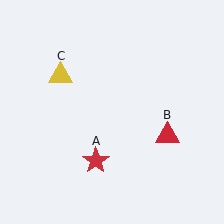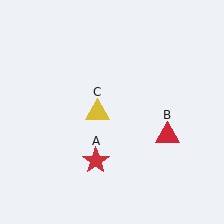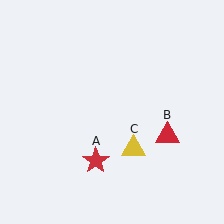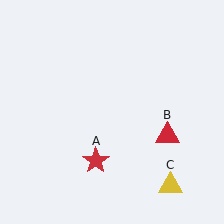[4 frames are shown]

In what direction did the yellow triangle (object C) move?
The yellow triangle (object C) moved down and to the right.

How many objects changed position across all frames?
1 object changed position: yellow triangle (object C).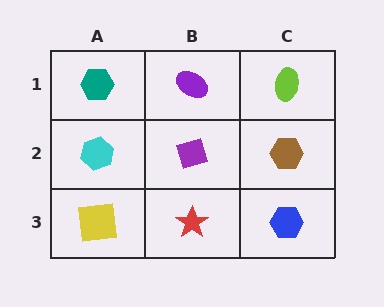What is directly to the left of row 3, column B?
A yellow square.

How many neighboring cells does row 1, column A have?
2.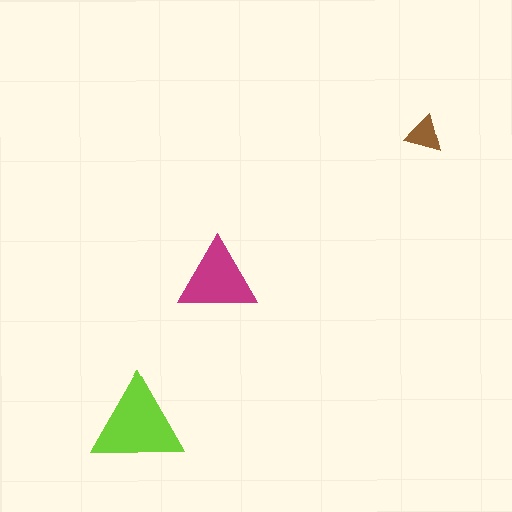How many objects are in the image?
There are 3 objects in the image.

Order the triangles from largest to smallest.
the lime one, the magenta one, the brown one.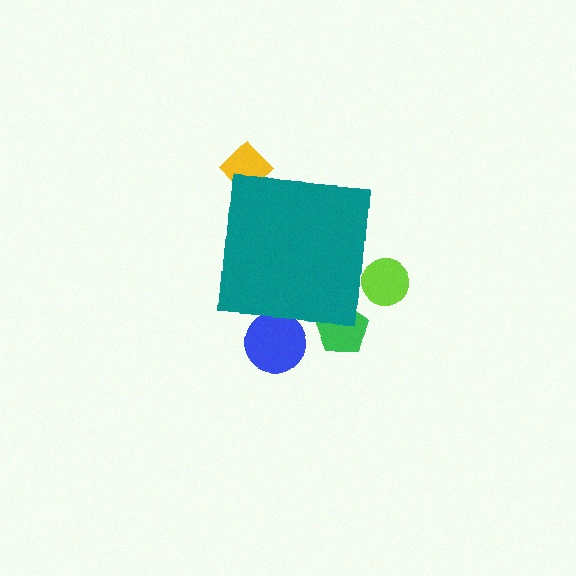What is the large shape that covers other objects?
A teal square.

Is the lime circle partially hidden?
Yes, the lime circle is partially hidden behind the teal square.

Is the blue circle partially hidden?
Yes, the blue circle is partially hidden behind the teal square.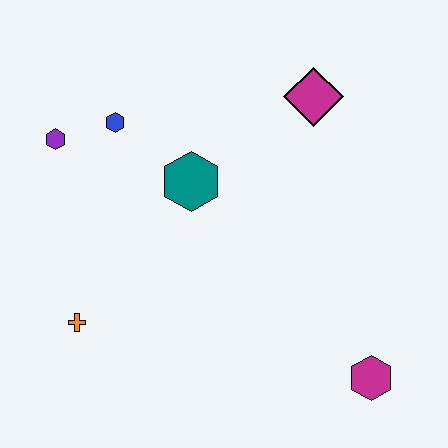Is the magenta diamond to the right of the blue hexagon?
Yes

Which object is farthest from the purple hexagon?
The magenta hexagon is farthest from the purple hexagon.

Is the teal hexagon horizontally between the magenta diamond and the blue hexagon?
Yes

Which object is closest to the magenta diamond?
The teal hexagon is closest to the magenta diamond.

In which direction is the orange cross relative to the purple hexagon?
The orange cross is below the purple hexagon.